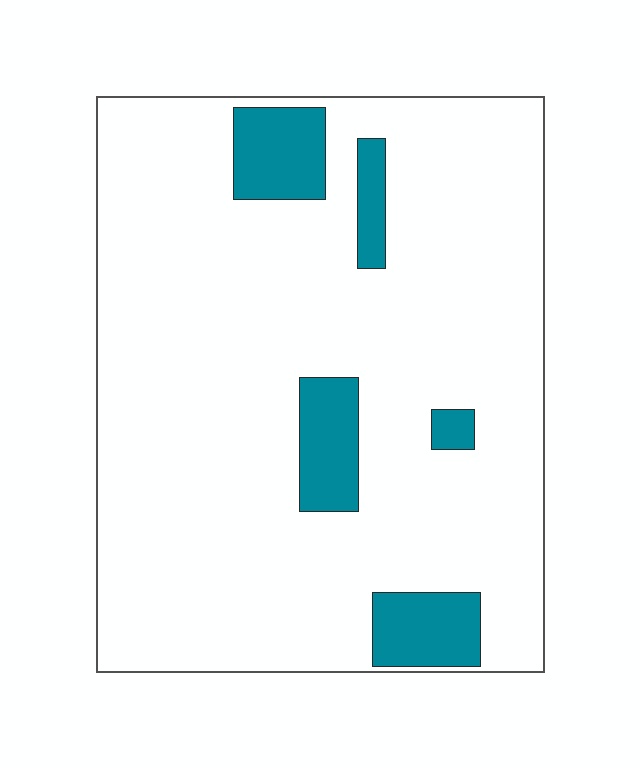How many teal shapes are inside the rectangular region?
5.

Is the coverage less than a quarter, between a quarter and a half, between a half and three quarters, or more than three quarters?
Less than a quarter.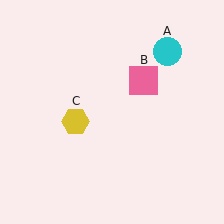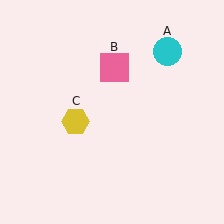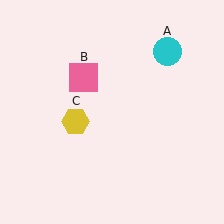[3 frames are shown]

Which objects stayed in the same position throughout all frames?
Cyan circle (object A) and yellow hexagon (object C) remained stationary.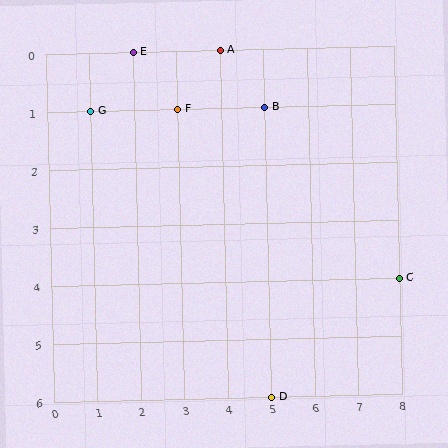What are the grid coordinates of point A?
Point A is at grid coordinates (4, 0).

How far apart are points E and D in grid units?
Points E and D are 3 columns and 6 rows apart (about 6.7 grid units diagonally).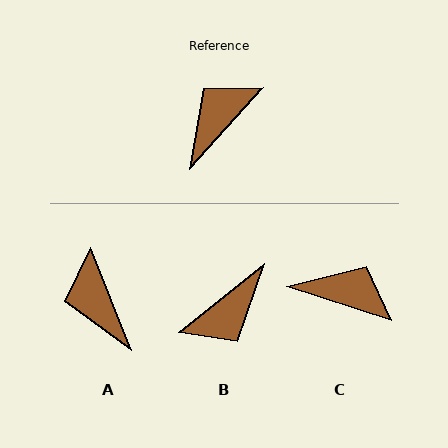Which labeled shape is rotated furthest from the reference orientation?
B, about 171 degrees away.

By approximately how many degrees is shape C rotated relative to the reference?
Approximately 66 degrees clockwise.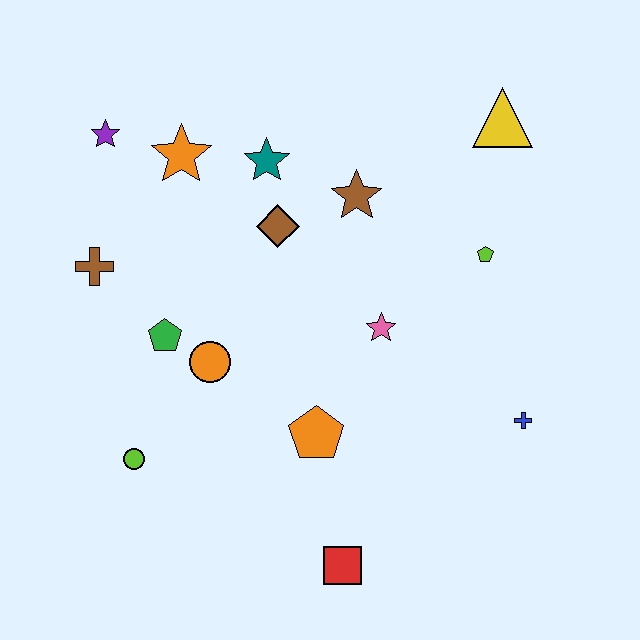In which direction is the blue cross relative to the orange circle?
The blue cross is to the right of the orange circle.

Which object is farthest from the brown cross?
The blue cross is farthest from the brown cross.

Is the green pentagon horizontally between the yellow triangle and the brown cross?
Yes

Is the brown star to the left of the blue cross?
Yes